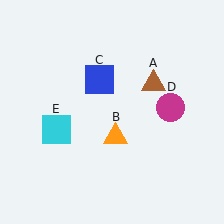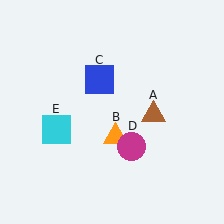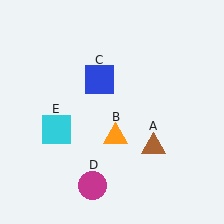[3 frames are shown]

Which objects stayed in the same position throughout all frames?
Orange triangle (object B) and blue square (object C) and cyan square (object E) remained stationary.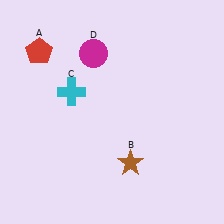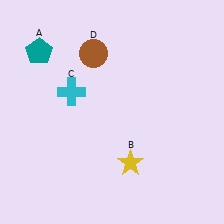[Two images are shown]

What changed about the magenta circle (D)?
In Image 1, D is magenta. In Image 2, it changed to brown.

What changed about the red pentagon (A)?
In Image 1, A is red. In Image 2, it changed to teal.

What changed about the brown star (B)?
In Image 1, B is brown. In Image 2, it changed to yellow.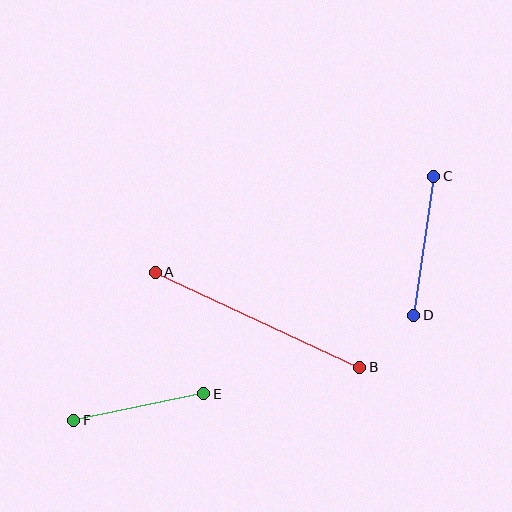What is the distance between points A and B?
The distance is approximately 226 pixels.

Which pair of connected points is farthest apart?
Points A and B are farthest apart.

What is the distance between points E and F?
The distance is approximately 133 pixels.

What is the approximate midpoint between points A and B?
The midpoint is at approximately (257, 320) pixels.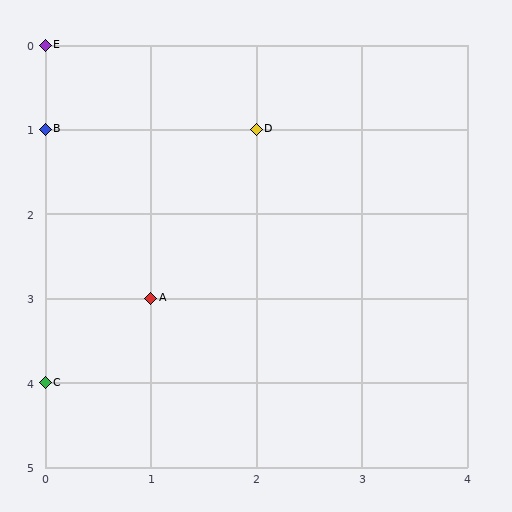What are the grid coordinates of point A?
Point A is at grid coordinates (1, 3).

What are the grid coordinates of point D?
Point D is at grid coordinates (2, 1).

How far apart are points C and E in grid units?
Points C and E are 4 rows apart.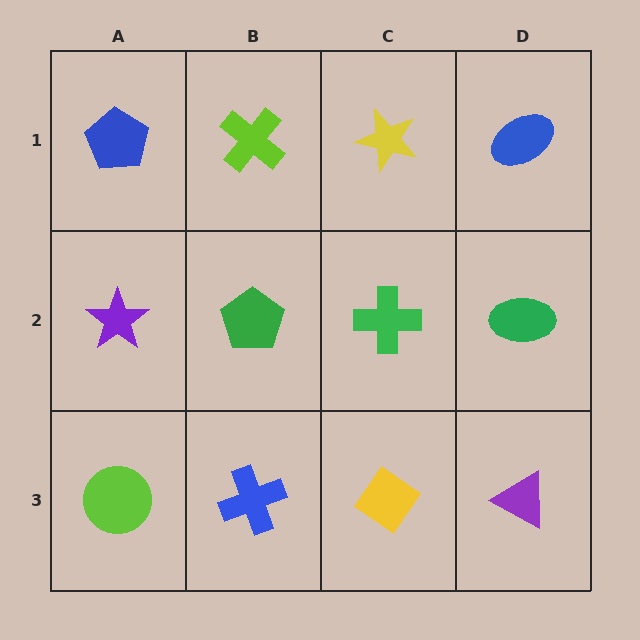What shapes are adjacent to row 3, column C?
A green cross (row 2, column C), a blue cross (row 3, column B), a purple triangle (row 3, column D).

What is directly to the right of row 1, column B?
A yellow star.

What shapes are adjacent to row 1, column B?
A green pentagon (row 2, column B), a blue pentagon (row 1, column A), a yellow star (row 1, column C).